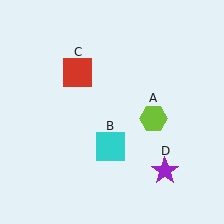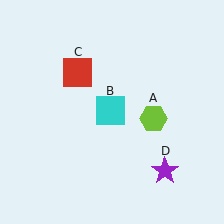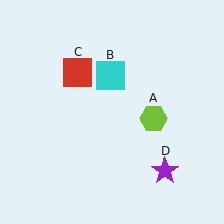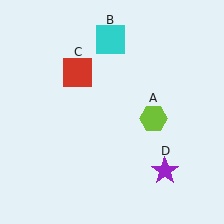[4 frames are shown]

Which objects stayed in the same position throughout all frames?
Lime hexagon (object A) and red square (object C) and purple star (object D) remained stationary.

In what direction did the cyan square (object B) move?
The cyan square (object B) moved up.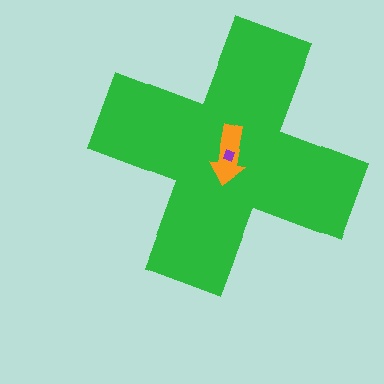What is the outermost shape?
The green cross.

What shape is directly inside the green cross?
The orange arrow.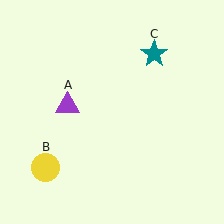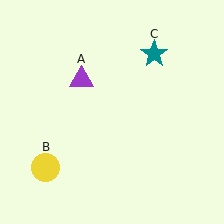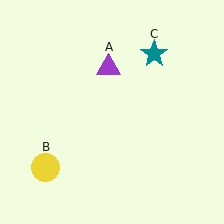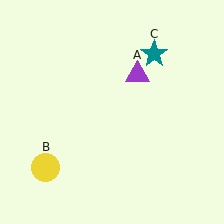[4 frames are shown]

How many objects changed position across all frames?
1 object changed position: purple triangle (object A).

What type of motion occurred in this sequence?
The purple triangle (object A) rotated clockwise around the center of the scene.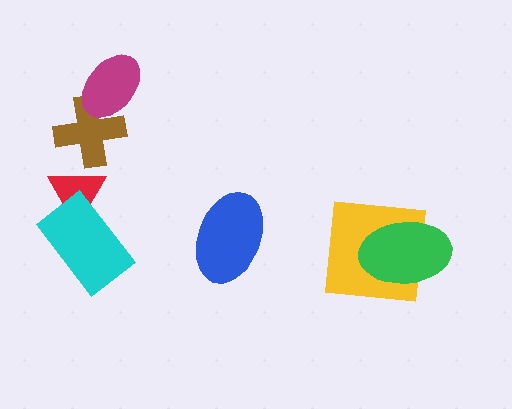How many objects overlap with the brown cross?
1 object overlaps with the brown cross.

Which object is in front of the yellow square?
The green ellipse is in front of the yellow square.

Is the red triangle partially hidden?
Yes, it is partially covered by another shape.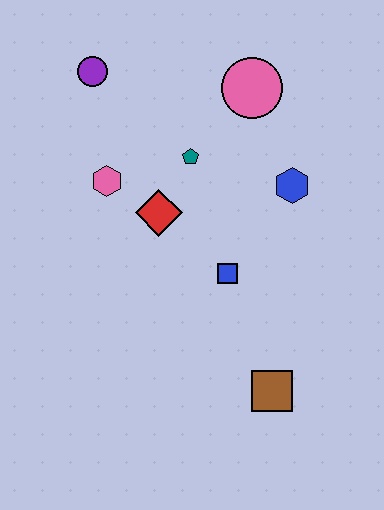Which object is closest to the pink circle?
The teal pentagon is closest to the pink circle.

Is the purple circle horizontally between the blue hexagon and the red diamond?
No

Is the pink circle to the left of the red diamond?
No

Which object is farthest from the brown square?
The purple circle is farthest from the brown square.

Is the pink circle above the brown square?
Yes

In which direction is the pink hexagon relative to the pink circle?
The pink hexagon is to the left of the pink circle.